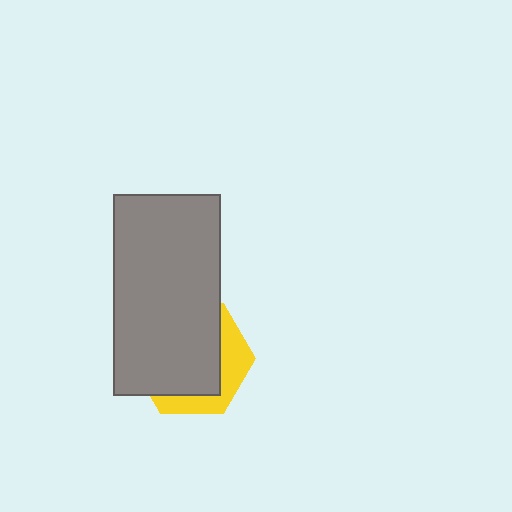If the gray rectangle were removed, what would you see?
You would see the complete yellow hexagon.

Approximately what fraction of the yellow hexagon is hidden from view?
Roughly 69% of the yellow hexagon is hidden behind the gray rectangle.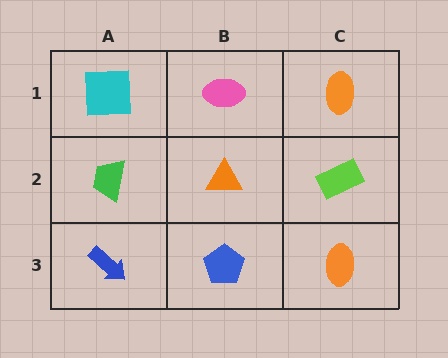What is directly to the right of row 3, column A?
A blue pentagon.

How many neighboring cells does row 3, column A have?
2.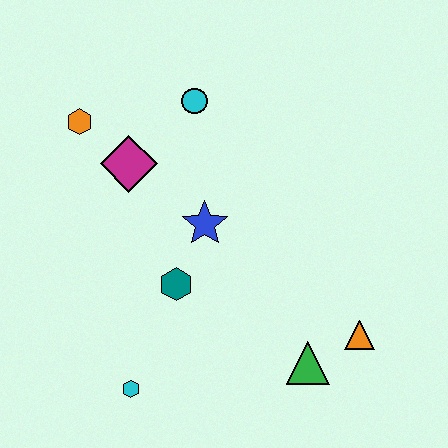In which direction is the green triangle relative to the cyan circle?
The green triangle is below the cyan circle.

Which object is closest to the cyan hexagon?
The teal hexagon is closest to the cyan hexagon.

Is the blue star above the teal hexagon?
Yes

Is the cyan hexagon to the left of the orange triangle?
Yes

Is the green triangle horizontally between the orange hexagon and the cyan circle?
No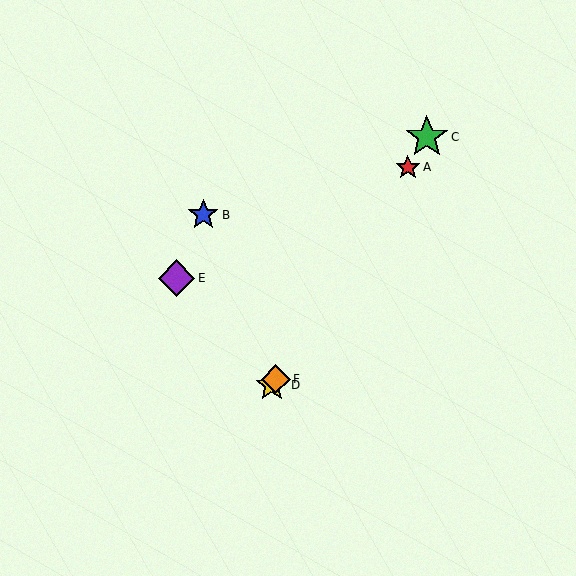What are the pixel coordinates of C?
Object C is at (427, 137).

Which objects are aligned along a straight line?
Objects A, C, D, F are aligned along a straight line.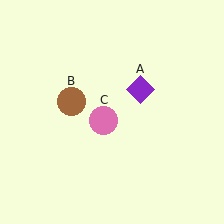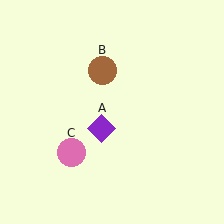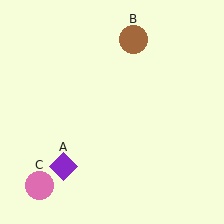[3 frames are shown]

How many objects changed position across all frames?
3 objects changed position: purple diamond (object A), brown circle (object B), pink circle (object C).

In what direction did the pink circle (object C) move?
The pink circle (object C) moved down and to the left.